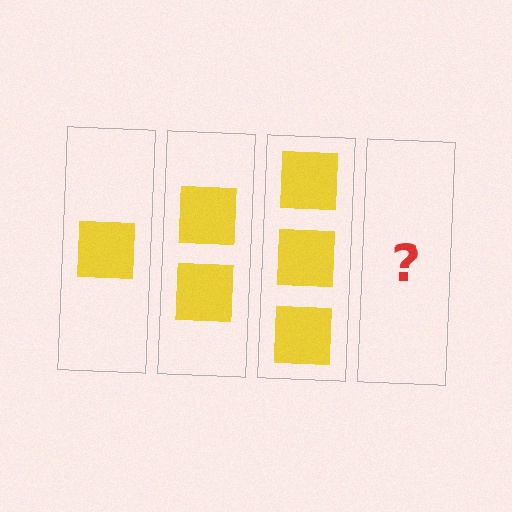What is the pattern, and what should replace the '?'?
The pattern is that each step adds one more square. The '?' should be 4 squares.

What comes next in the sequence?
The next element should be 4 squares.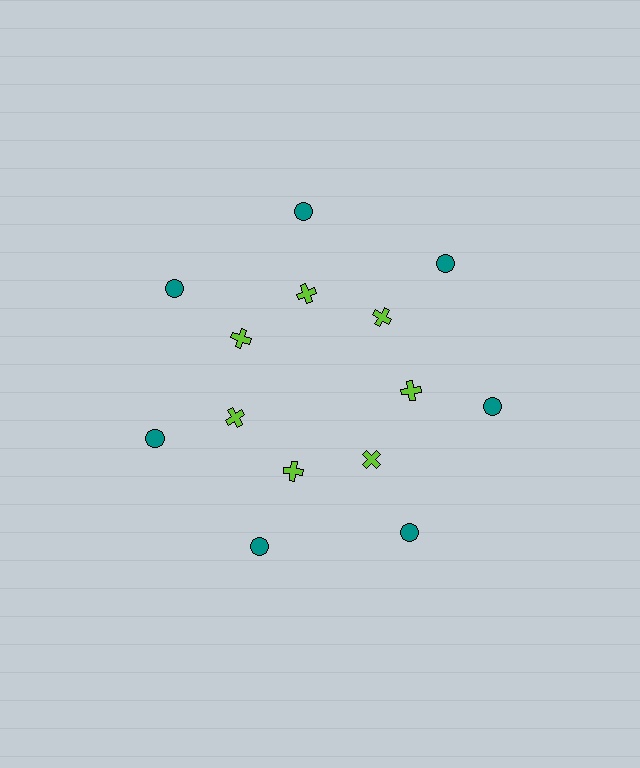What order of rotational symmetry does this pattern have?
This pattern has 7-fold rotational symmetry.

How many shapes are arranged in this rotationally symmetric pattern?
There are 14 shapes, arranged in 7 groups of 2.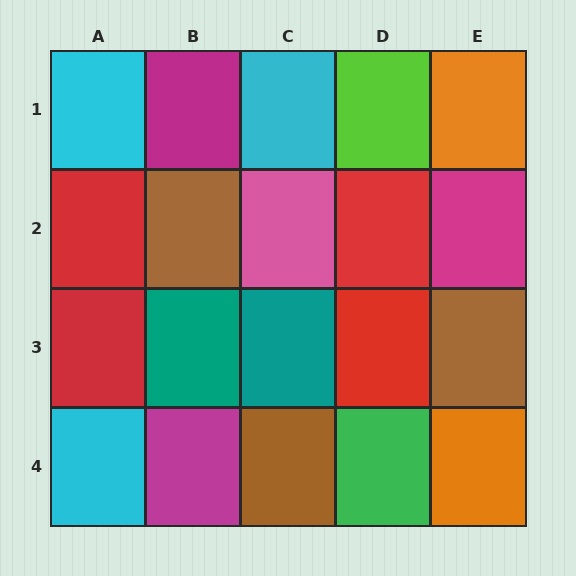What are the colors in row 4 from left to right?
Cyan, magenta, brown, green, orange.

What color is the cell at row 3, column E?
Brown.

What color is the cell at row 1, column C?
Cyan.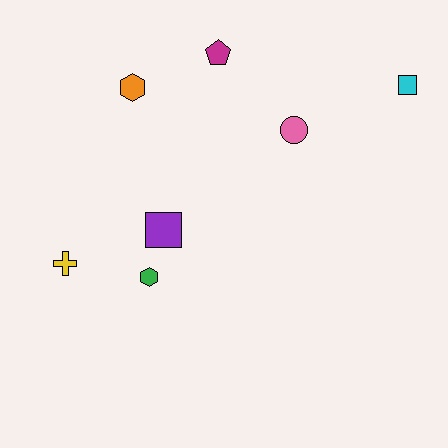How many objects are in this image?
There are 7 objects.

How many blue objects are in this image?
There are no blue objects.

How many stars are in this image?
There are no stars.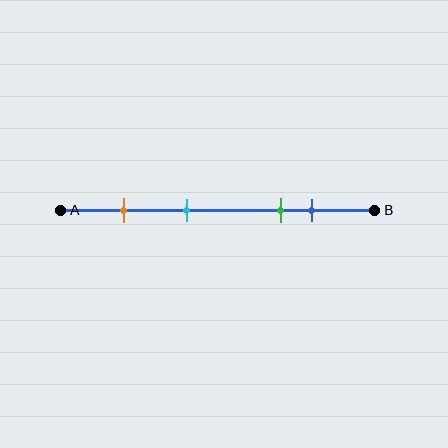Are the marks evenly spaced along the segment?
No, the marks are not evenly spaced.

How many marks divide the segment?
There are 4 marks dividing the segment.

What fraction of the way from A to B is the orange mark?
The orange mark is approximately 20% (0.2) of the way from A to B.